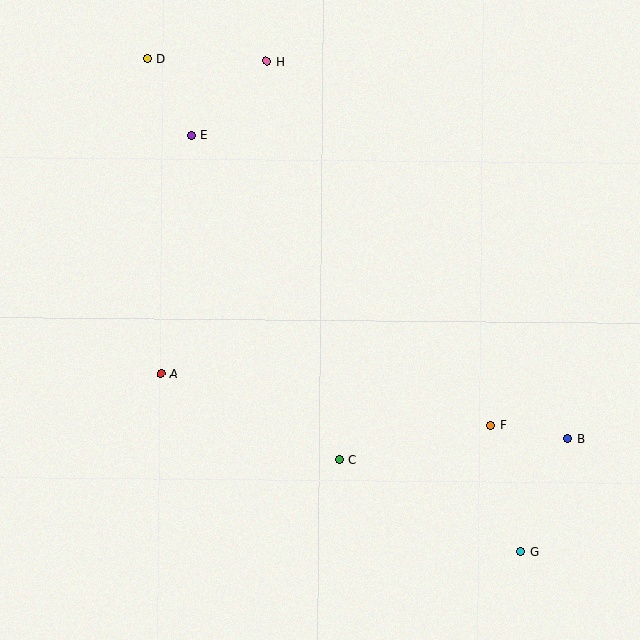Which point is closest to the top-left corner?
Point D is closest to the top-left corner.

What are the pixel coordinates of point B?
Point B is at (568, 439).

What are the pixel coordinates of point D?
Point D is at (148, 59).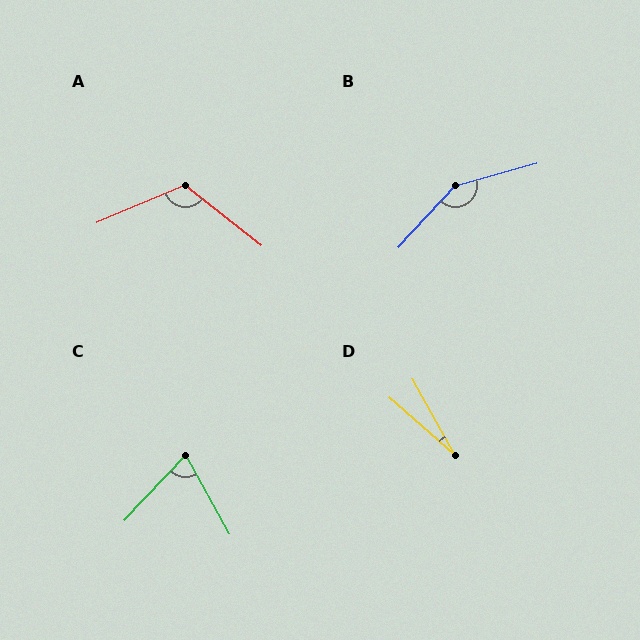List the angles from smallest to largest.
D (20°), C (72°), A (119°), B (148°).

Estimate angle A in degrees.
Approximately 119 degrees.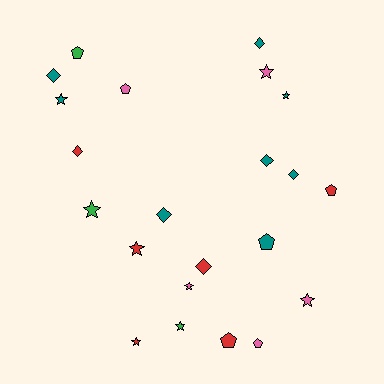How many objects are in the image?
There are 22 objects.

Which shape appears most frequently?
Star, with 9 objects.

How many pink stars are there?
There are 3 pink stars.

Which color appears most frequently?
Teal, with 8 objects.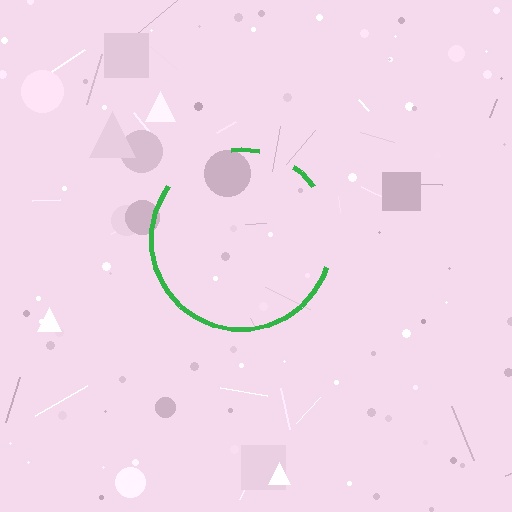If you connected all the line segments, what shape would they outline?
They would outline a circle.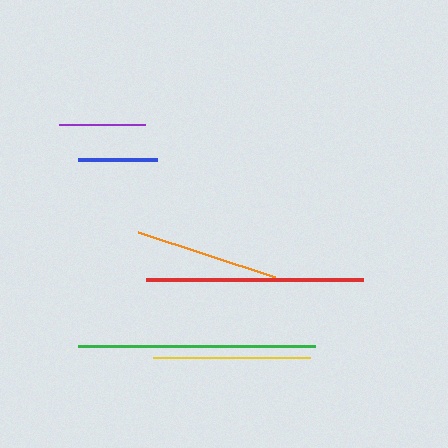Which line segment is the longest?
The green line is the longest at approximately 238 pixels.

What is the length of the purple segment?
The purple segment is approximately 86 pixels long.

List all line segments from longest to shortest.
From longest to shortest: green, red, yellow, orange, purple, blue.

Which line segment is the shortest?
The blue line is the shortest at approximately 79 pixels.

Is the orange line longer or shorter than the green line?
The green line is longer than the orange line.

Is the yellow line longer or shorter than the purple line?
The yellow line is longer than the purple line.